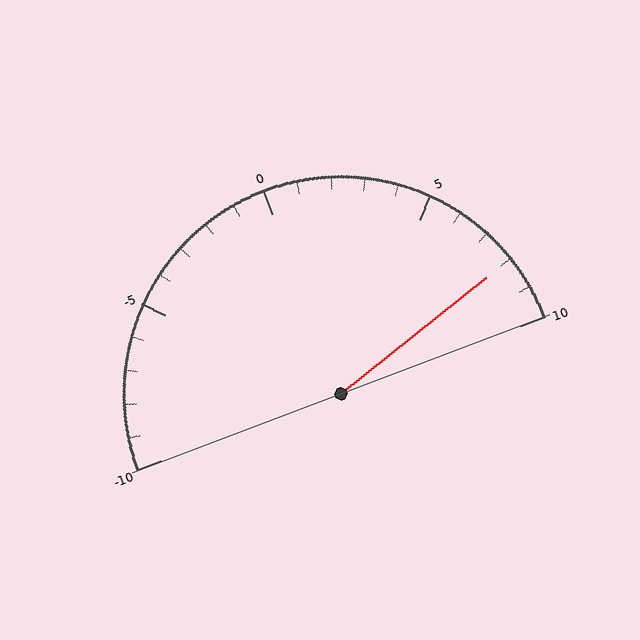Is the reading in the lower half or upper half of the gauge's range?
The reading is in the upper half of the range (-10 to 10).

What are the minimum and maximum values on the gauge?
The gauge ranges from -10 to 10.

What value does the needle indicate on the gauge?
The needle indicates approximately 8.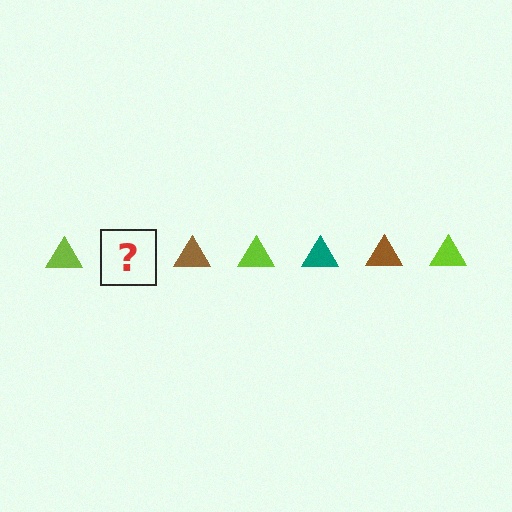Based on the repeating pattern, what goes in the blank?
The blank should be a teal triangle.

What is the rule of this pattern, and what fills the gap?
The rule is that the pattern cycles through lime, teal, brown triangles. The gap should be filled with a teal triangle.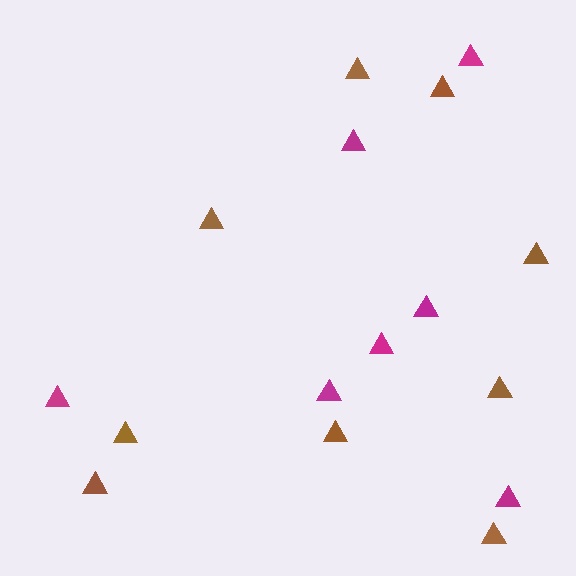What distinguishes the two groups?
There are 2 groups: one group of brown triangles (9) and one group of magenta triangles (7).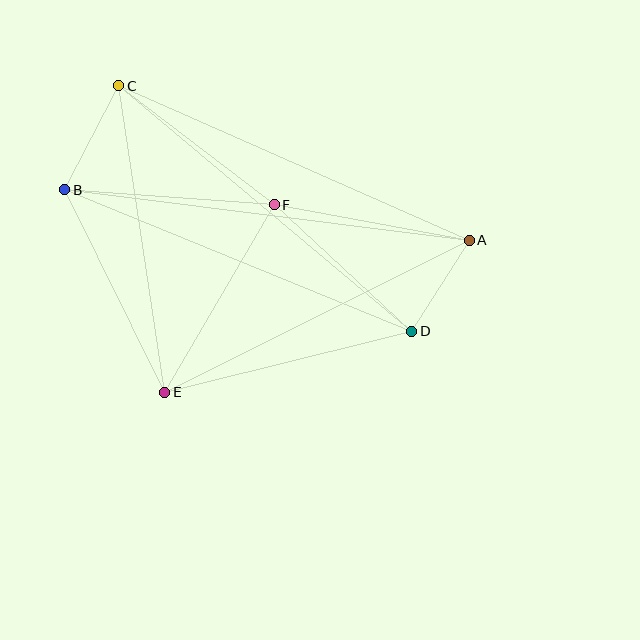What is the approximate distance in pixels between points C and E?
The distance between C and E is approximately 310 pixels.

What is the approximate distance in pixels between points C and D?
The distance between C and D is approximately 382 pixels.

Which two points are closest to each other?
Points A and D are closest to each other.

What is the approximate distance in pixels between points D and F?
The distance between D and F is approximately 186 pixels.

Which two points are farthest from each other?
Points A and B are farthest from each other.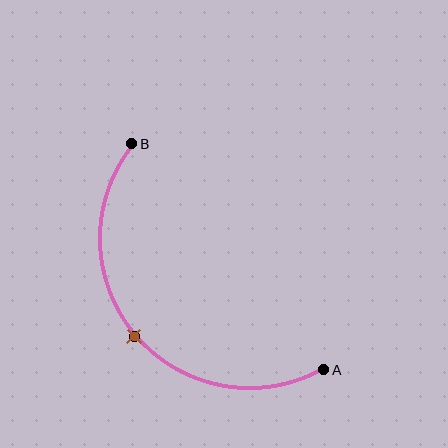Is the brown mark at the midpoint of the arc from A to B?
Yes. The brown mark lies on the arc at equal arc-length from both A and B — it is the arc midpoint.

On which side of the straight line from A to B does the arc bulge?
The arc bulges below and to the left of the straight line connecting A and B.